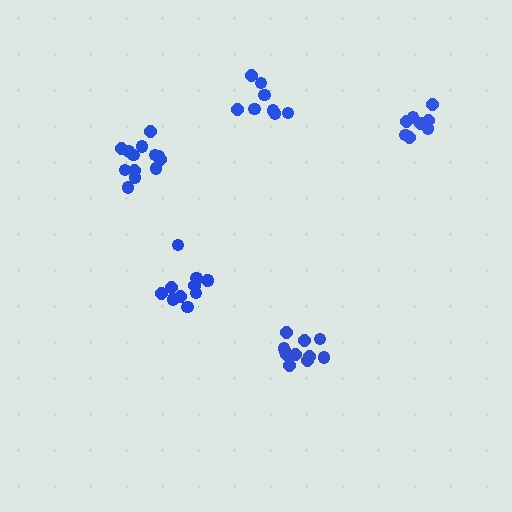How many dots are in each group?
Group 1: 13 dots, Group 2: 12 dots, Group 3: 8 dots, Group 4: 11 dots, Group 5: 8 dots (52 total).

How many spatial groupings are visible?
There are 5 spatial groupings.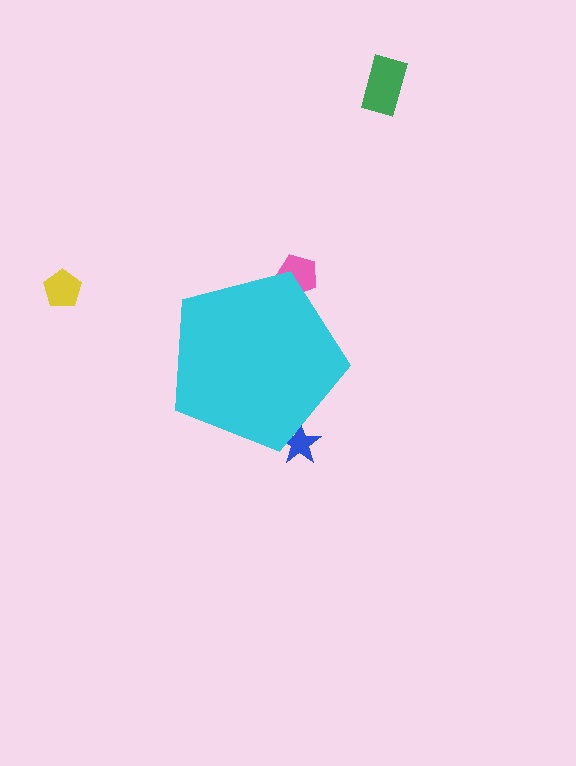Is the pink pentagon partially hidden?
Yes, the pink pentagon is partially hidden behind the cyan pentagon.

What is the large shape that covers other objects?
A cyan pentagon.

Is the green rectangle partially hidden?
No, the green rectangle is fully visible.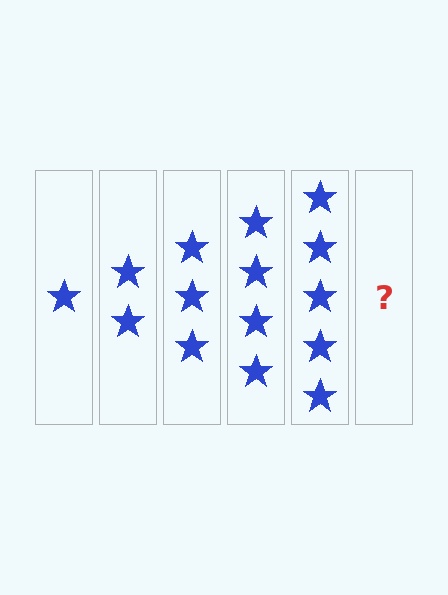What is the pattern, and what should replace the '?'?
The pattern is that each step adds one more star. The '?' should be 6 stars.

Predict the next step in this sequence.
The next step is 6 stars.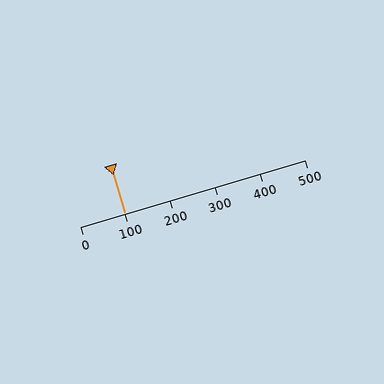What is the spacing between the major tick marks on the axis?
The major ticks are spaced 100 apart.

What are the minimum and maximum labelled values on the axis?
The axis runs from 0 to 500.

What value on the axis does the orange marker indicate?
The marker indicates approximately 100.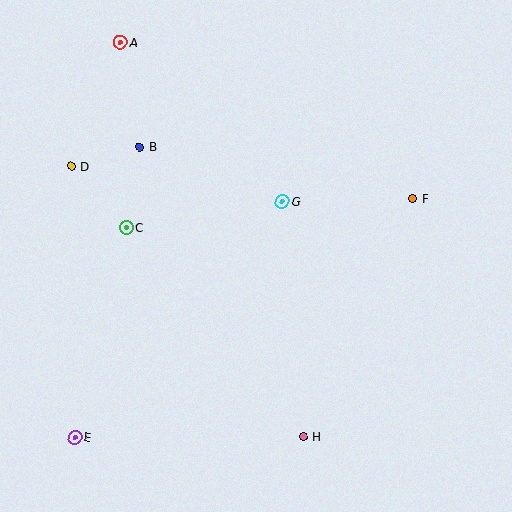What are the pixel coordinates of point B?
Point B is at (140, 147).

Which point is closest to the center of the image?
Point G at (282, 201) is closest to the center.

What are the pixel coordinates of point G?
Point G is at (282, 201).